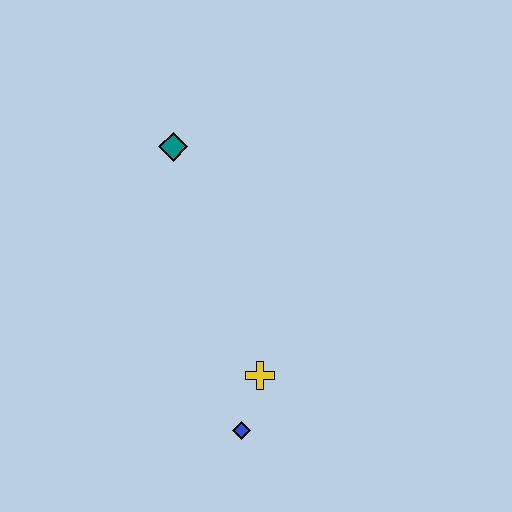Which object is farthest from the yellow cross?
The teal diamond is farthest from the yellow cross.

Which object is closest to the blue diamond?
The yellow cross is closest to the blue diamond.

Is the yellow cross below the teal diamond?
Yes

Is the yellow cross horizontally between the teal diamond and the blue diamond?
No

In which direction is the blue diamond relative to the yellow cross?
The blue diamond is below the yellow cross.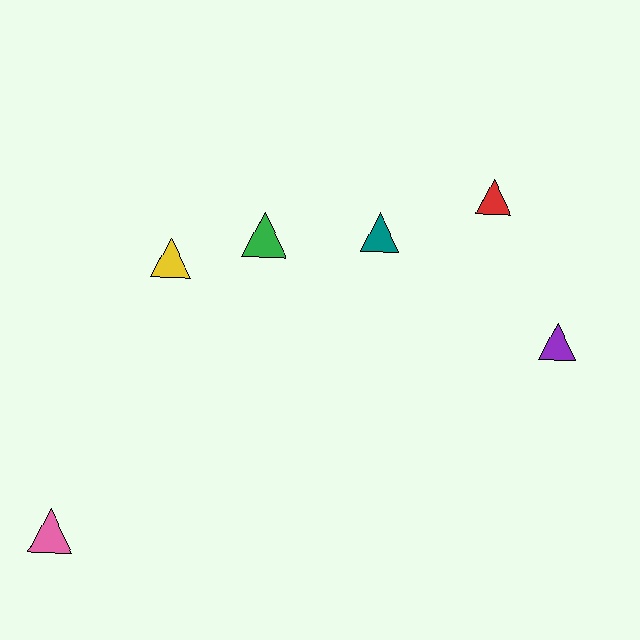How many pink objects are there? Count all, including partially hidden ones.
There is 1 pink object.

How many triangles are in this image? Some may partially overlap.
There are 6 triangles.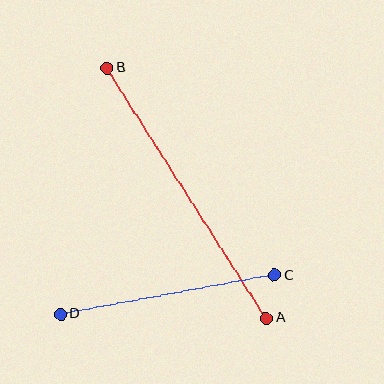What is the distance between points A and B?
The distance is approximately 297 pixels.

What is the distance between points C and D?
The distance is approximately 217 pixels.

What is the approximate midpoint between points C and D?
The midpoint is at approximately (167, 295) pixels.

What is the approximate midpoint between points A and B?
The midpoint is at approximately (187, 193) pixels.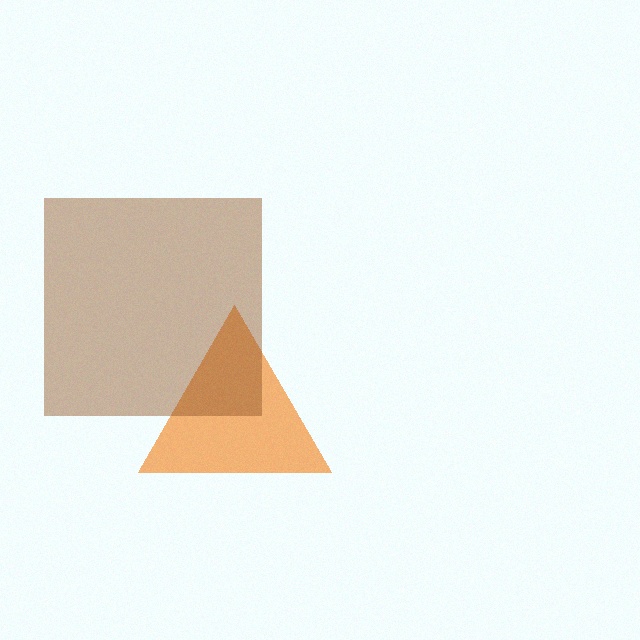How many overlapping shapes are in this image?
There are 2 overlapping shapes in the image.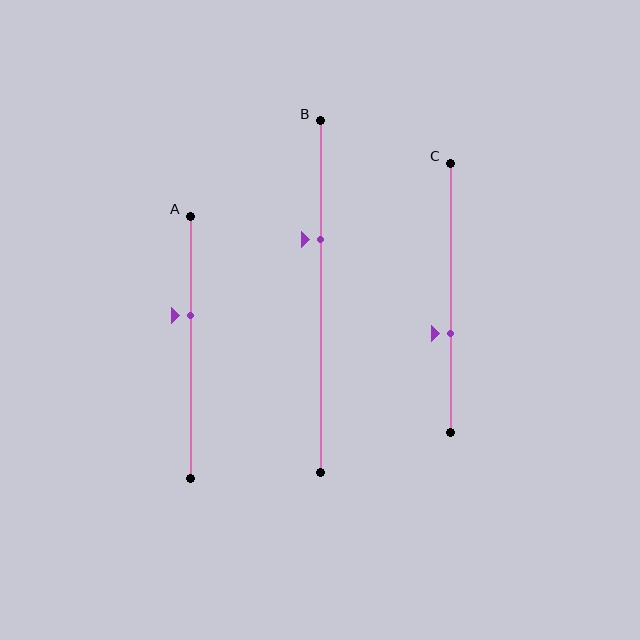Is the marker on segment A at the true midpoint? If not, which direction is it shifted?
No, the marker on segment A is shifted upward by about 12% of the segment length.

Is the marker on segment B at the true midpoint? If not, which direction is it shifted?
No, the marker on segment B is shifted upward by about 16% of the segment length.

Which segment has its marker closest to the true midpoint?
Segment A has its marker closest to the true midpoint.